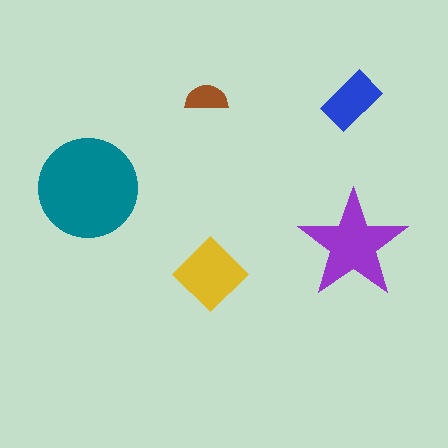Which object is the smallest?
The brown semicircle.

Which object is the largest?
The teal circle.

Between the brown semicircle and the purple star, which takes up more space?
The purple star.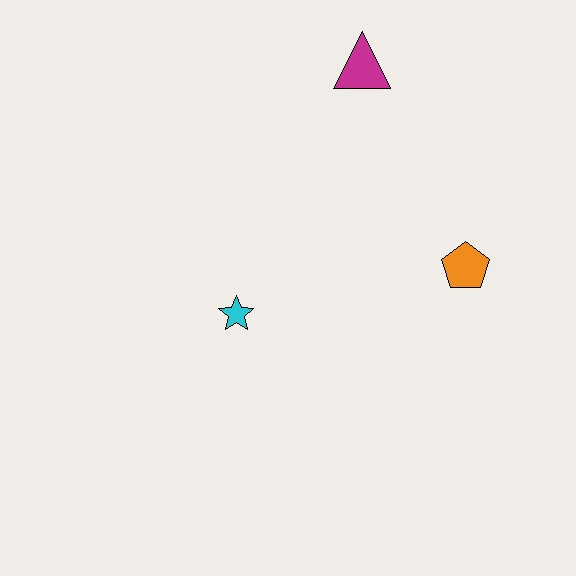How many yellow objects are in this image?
There are no yellow objects.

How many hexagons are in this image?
There are no hexagons.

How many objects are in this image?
There are 3 objects.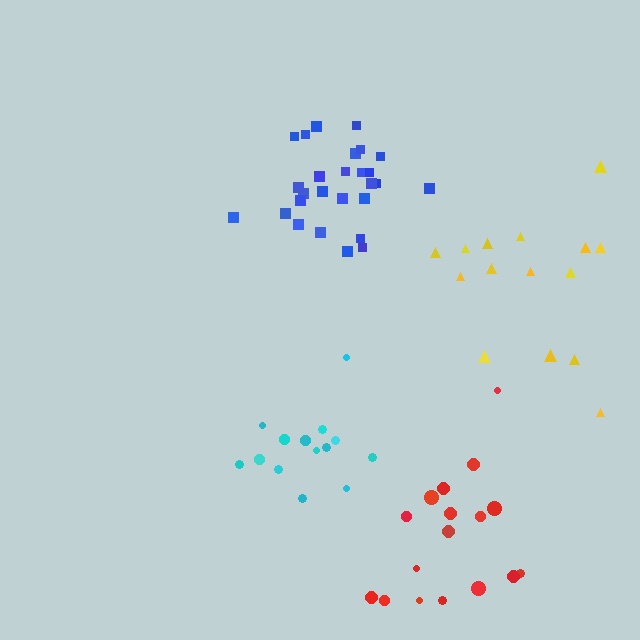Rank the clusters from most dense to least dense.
blue, cyan, red, yellow.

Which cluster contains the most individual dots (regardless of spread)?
Blue (27).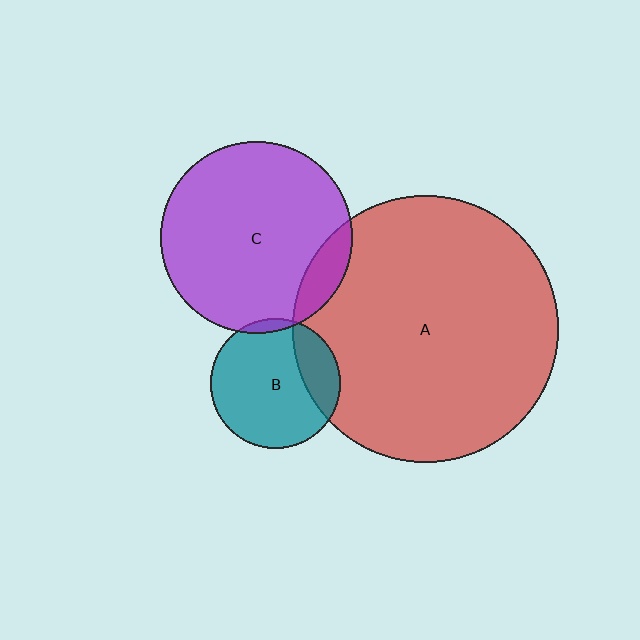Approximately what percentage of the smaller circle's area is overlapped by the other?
Approximately 5%.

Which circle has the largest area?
Circle A (red).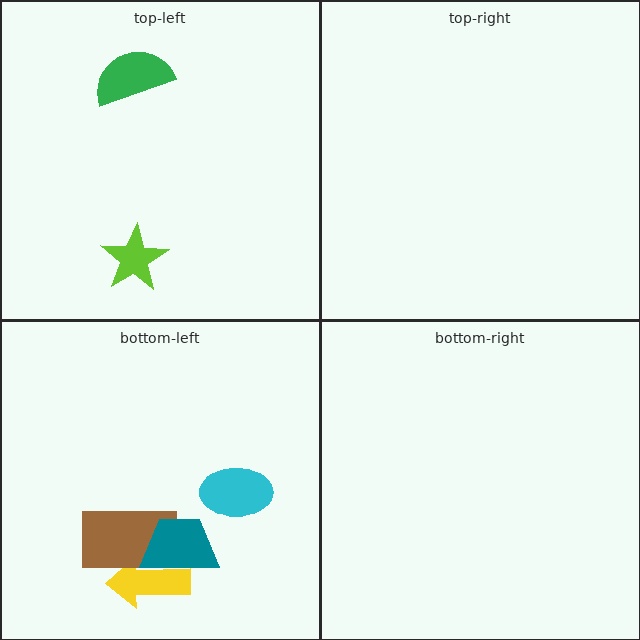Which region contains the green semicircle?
The top-left region.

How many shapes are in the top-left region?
2.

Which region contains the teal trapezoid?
The bottom-left region.